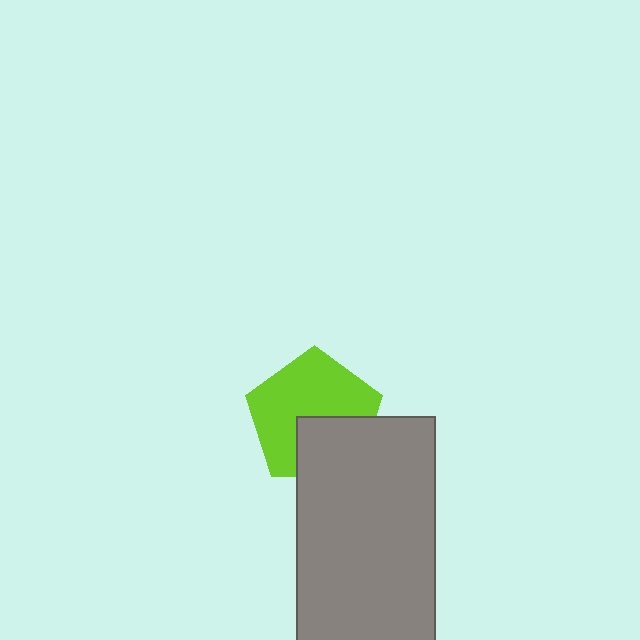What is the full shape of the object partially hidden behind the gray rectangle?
The partially hidden object is a lime pentagon.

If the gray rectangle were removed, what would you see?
You would see the complete lime pentagon.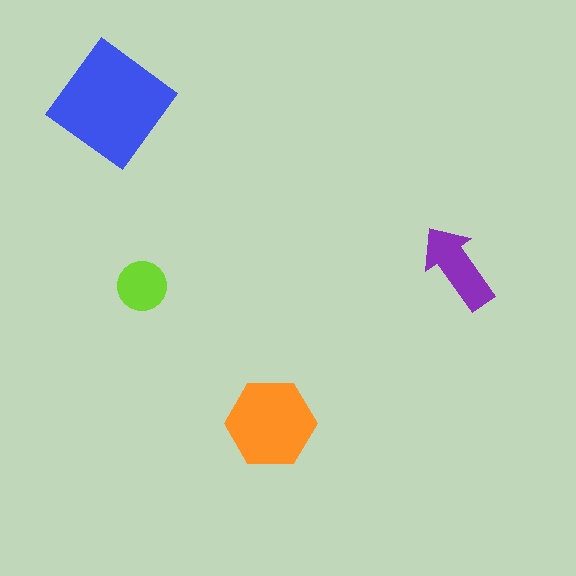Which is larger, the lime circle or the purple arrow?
The purple arrow.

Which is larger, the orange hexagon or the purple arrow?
The orange hexagon.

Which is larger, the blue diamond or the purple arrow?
The blue diamond.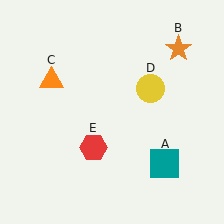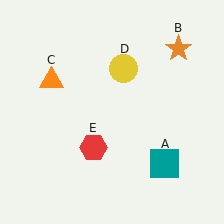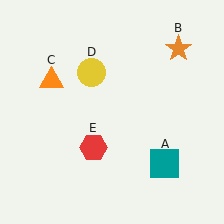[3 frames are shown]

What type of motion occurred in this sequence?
The yellow circle (object D) rotated counterclockwise around the center of the scene.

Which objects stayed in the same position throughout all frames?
Teal square (object A) and orange star (object B) and orange triangle (object C) and red hexagon (object E) remained stationary.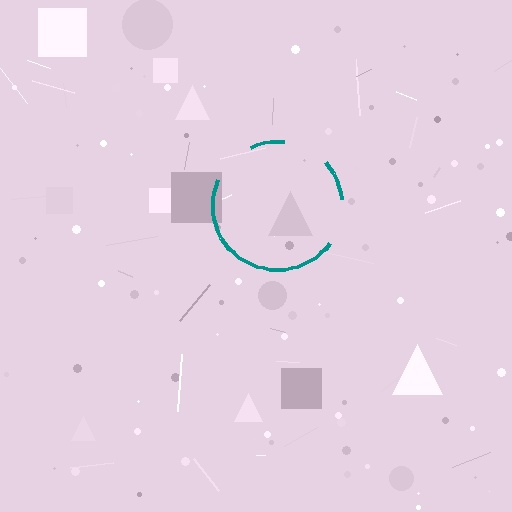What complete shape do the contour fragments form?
The contour fragments form a circle.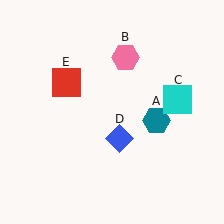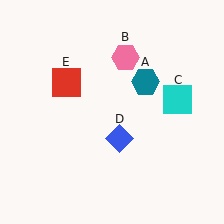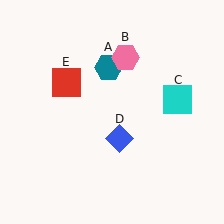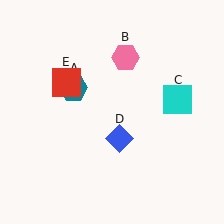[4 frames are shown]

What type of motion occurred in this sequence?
The teal hexagon (object A) rotated counterclockwise around the center of the scene.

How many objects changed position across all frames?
1 object changed position: teal hexagon (object A).